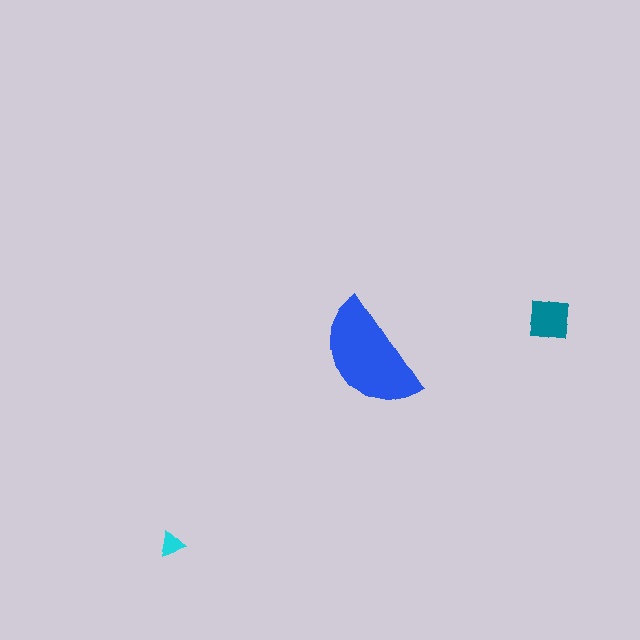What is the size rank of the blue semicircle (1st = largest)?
1st.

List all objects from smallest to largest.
The cyan triangle, the teal square, the blue semicircle.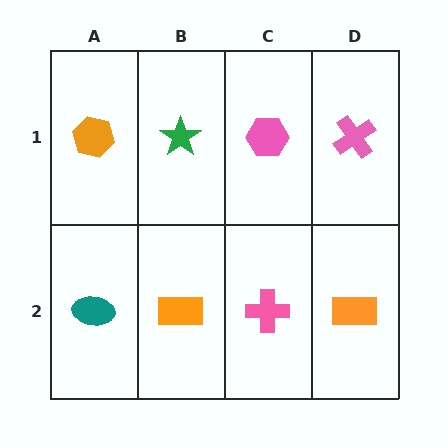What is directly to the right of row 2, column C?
An orange rectangle.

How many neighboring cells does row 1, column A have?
2.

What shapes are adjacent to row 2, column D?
A pink cross (row 1, column D), a pink cross (row 2, column C).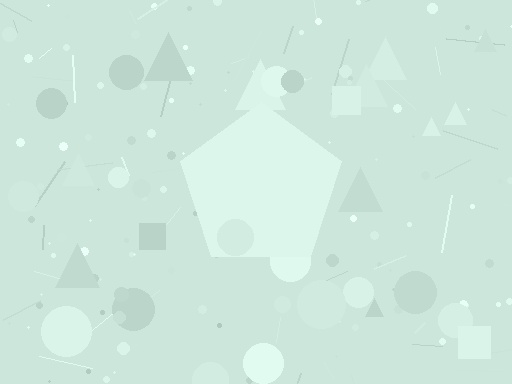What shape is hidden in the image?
A pentagon is hidden in the image.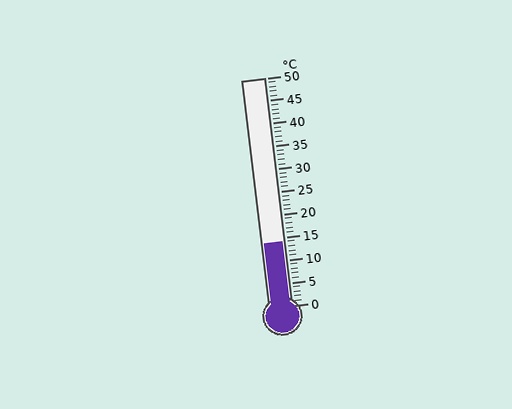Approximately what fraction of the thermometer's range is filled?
The thermometer is filled to approximately 30% of its range.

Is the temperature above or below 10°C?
The temperature is above 10°C.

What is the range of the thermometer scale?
The thermometer scale ranges from 0°C to 50°C.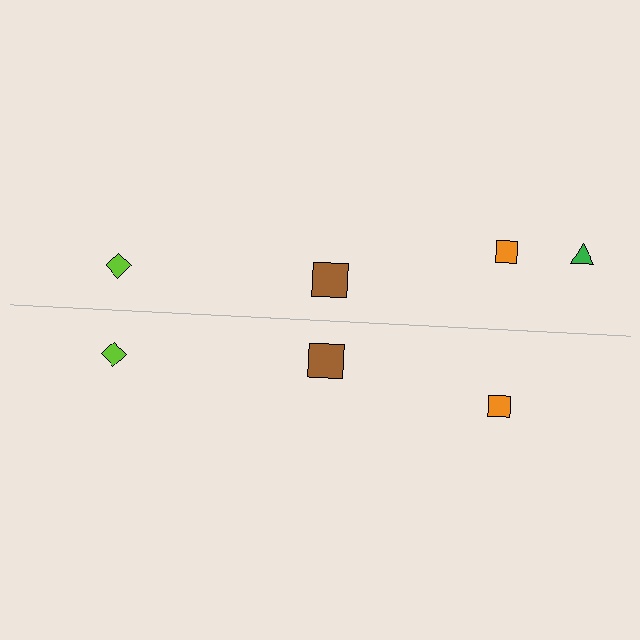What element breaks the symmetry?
A green triangle is missing from the bottom side.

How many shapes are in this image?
There are 7 shapes in this image.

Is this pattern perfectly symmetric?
No, the pattern is not perfectly symmetric. A green triangle is missing from the bottom side.